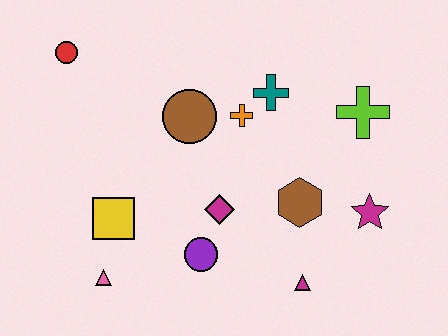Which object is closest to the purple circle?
The magenta diamond is closest to the purple circle.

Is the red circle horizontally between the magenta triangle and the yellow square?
No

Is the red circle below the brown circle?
No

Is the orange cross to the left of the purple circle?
No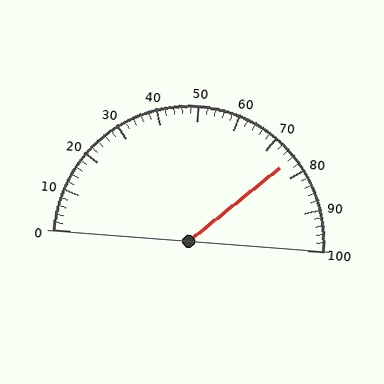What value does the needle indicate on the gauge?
The needle indicates approximately 76.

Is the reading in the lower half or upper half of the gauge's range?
The reading is in the upper half of the range (0 to 100).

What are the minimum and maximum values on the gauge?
The gauge ranges from 0 to 100.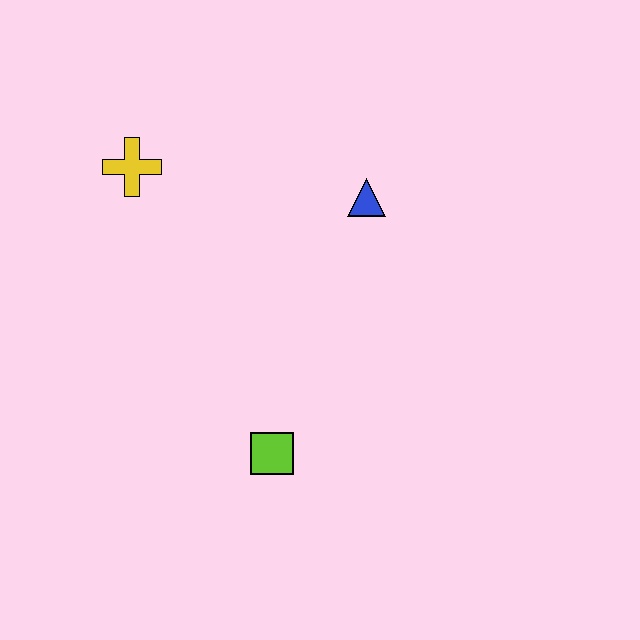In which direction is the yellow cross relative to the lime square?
The yellow cross is above the lime square.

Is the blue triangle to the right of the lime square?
Yes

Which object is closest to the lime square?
The blue triangle is closest to the lime square.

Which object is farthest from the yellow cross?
The lime square is farthest from the yellow cross.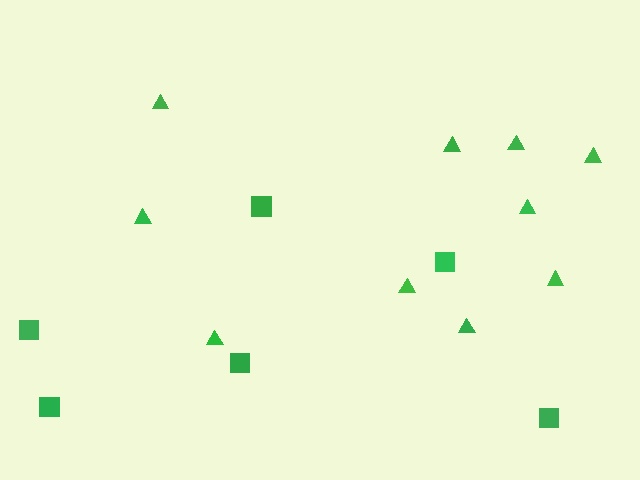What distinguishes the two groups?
There are 2 groups: one group of triangles (10) and one group of squares (6).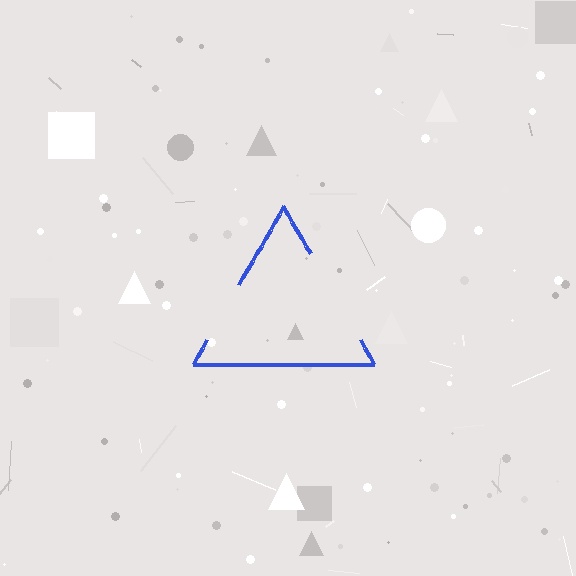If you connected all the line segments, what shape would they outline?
They would outline a triangle.